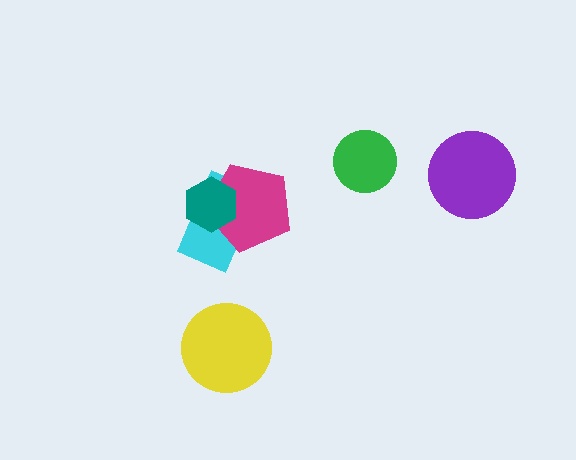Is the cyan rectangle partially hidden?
Yes, it is partially covered by another shape.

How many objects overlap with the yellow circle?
0 objects overlap with the yellow circle.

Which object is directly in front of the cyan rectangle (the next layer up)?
The magenta pentagon is directly in front of the cyan rectangle.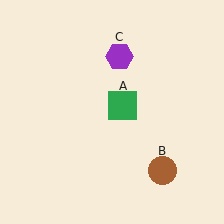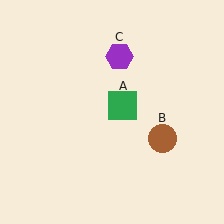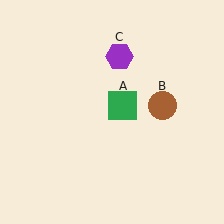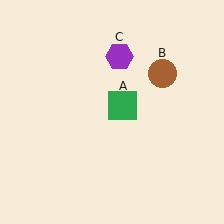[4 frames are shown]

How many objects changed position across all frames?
1 object changed position: brown circle (object B).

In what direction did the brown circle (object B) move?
The brown circle (object B) moved up.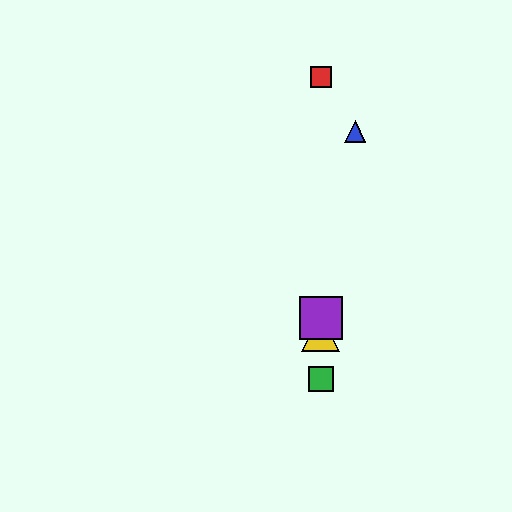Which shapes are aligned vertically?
The red square, the green square, the yellow triangle, the purple square are aligned vertically.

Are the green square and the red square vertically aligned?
Yes, both are at x≈321.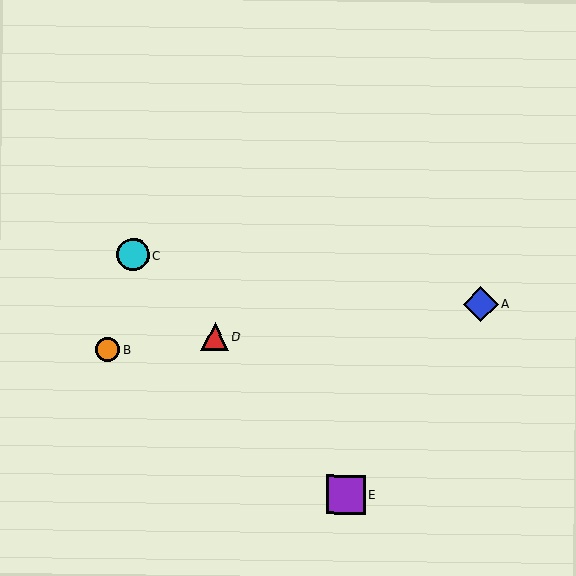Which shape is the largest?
The purple square (labeled E) is the largest.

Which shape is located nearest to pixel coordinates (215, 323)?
The red triangle (labeled D) at (215, 337) is nearest to that location.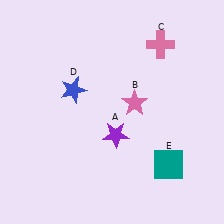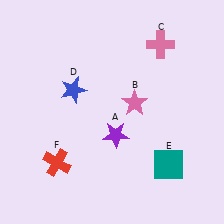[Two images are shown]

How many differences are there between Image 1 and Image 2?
There is 1 difference between the two images.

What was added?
A red cross (F) was added in Image 2.